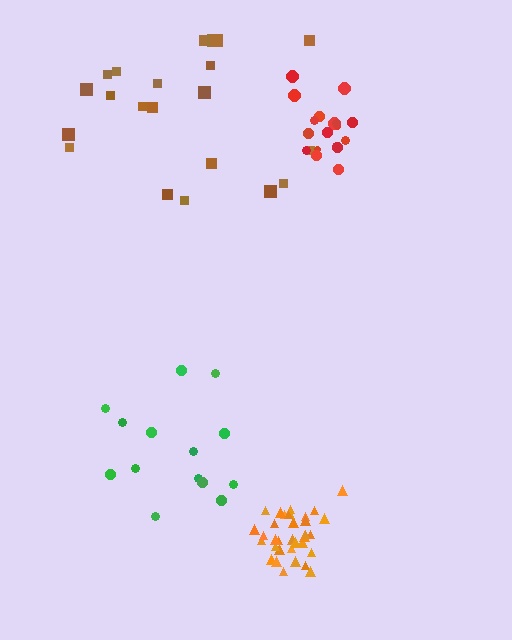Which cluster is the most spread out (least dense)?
Brown.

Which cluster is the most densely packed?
Orange.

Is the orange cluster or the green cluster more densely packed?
Orange.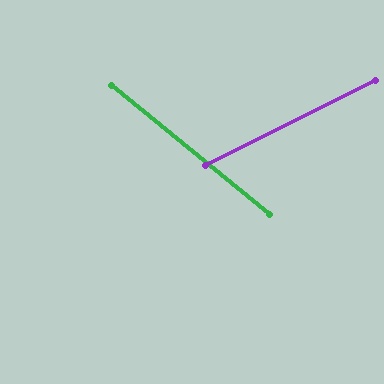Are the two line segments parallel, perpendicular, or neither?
Neither parallel nor perpendicular — they differ by about 66°.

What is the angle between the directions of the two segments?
Approximately 66 degrees.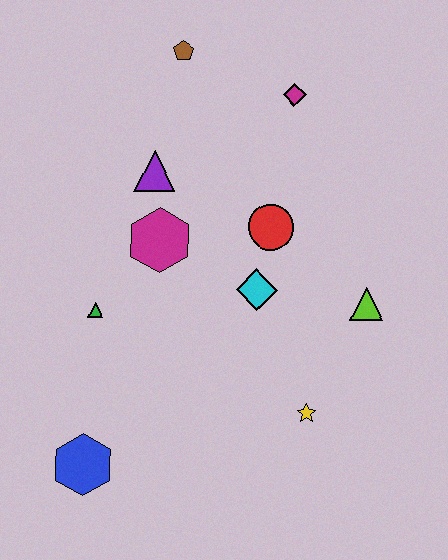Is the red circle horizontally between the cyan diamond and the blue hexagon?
No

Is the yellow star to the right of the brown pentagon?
Yes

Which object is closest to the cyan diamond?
The red circle is closest to the cyan diamond.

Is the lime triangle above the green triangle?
Yes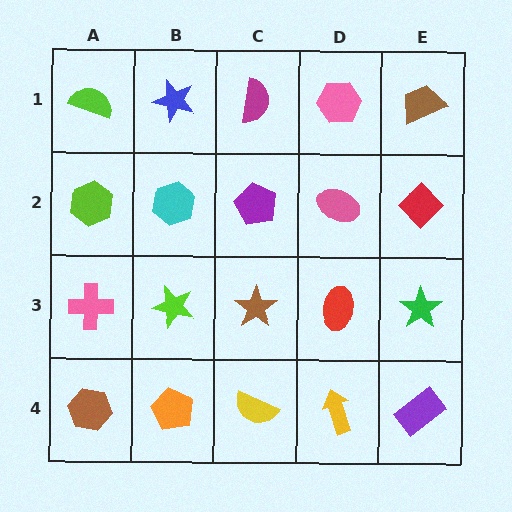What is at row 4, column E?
A purple rectangle.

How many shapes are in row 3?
5 shapes.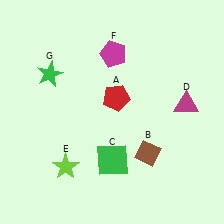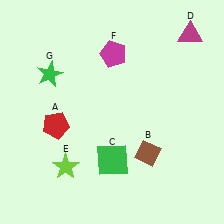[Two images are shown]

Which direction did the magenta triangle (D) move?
The magenta triangle (D) moved up.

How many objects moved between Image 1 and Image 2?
2 objects moved between the two images.